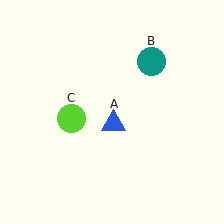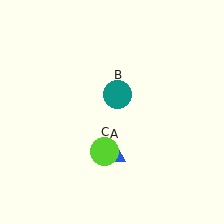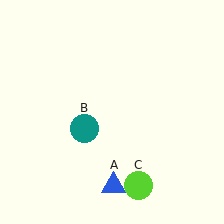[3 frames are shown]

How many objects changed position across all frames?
3 objects changed position: blue triangle (object A), teal circle (object B), lime circle (object C).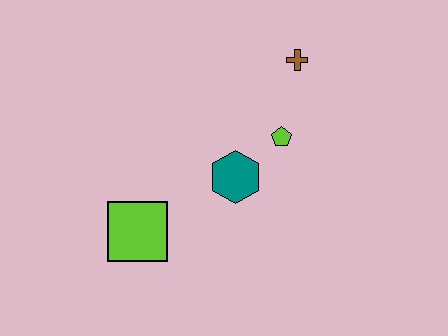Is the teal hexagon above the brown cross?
No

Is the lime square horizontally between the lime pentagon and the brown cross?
No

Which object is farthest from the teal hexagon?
The brown cross is farthest from the teal hexagon.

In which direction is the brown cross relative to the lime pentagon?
The brown cross is above the lime pentagon.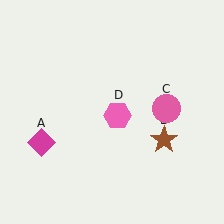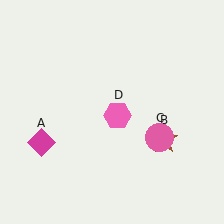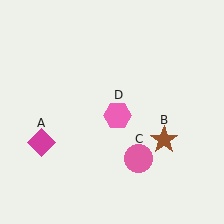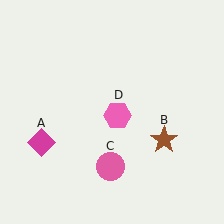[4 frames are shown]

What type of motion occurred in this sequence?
The pink circle (object C) rotated clockwise around the center of the scene.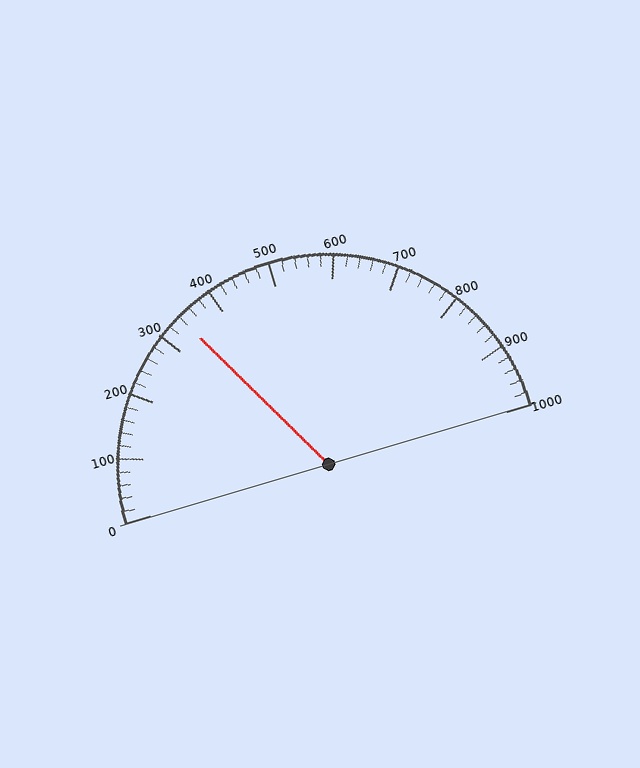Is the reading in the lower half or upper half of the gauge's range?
The reading is in the lower half of the range (0 to 1000).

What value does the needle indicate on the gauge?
The needle indicates approximately 340.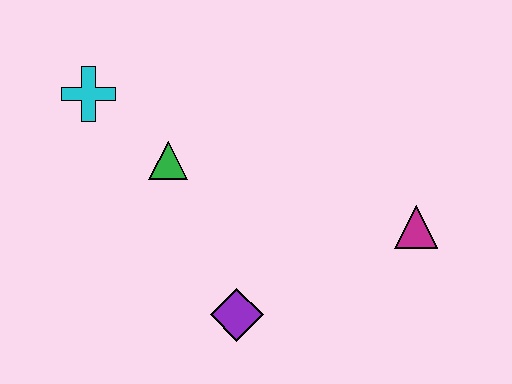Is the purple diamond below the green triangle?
Yes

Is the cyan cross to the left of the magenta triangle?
Yes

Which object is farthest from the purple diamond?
The cyan cross is farthest from the purple diamond.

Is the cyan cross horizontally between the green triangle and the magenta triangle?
No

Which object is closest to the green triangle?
The cyan cross is closest to the green triangle.